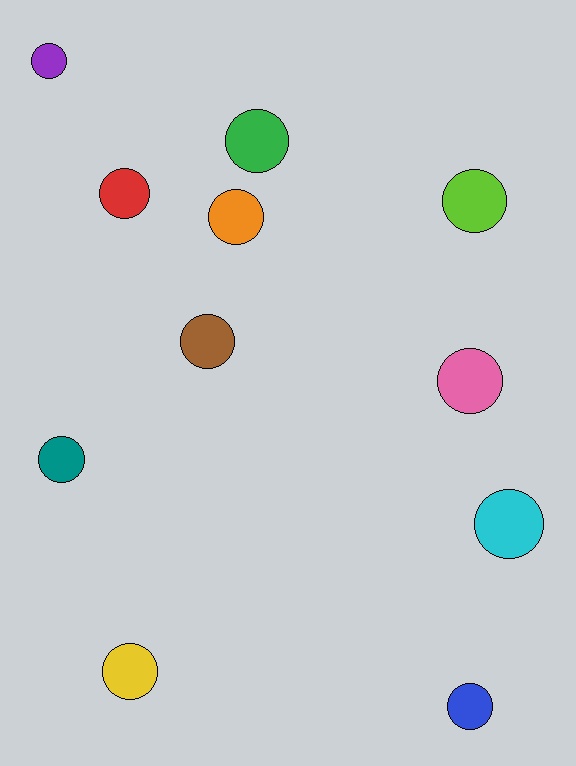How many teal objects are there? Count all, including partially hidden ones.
There is 1 teal object.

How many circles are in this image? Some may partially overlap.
There are 11 circles.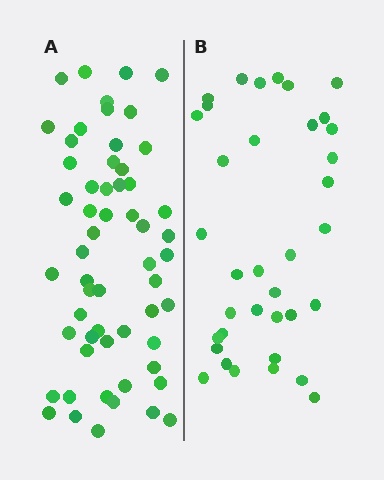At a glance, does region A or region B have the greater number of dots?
Region A (the left region) has more dots.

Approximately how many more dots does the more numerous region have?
Region A has approximately 20 more dots than region B.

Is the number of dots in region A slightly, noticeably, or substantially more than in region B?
Region A has substantially more. The ratio is roughly 1.6 to 1.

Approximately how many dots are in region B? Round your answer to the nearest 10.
About 40 dots. (The exact count is 36, which rounds to 40.)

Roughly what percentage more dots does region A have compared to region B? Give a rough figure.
About 60% more.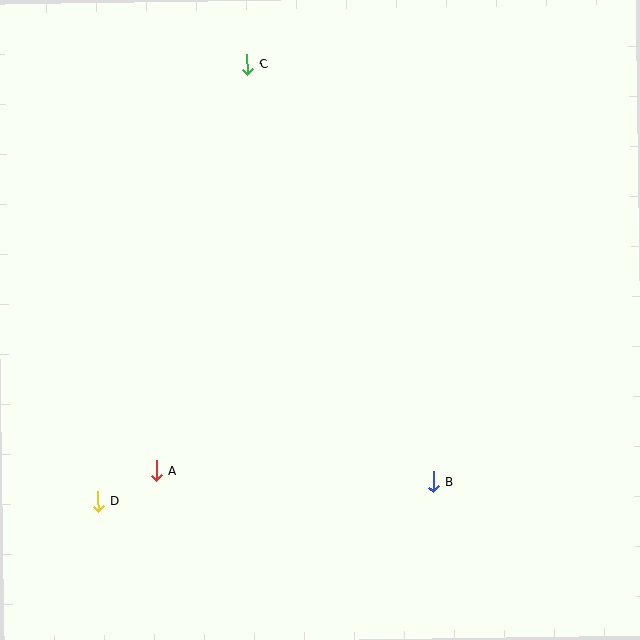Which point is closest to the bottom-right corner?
Point B is closest to the bottom-right corner.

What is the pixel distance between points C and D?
The distance between C and D is 462 pixels.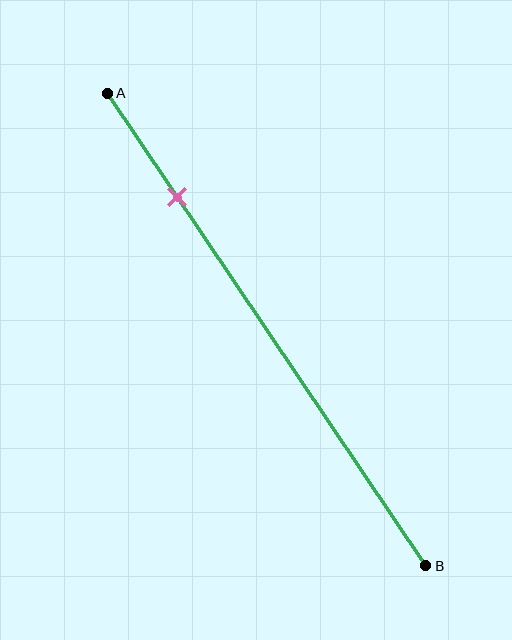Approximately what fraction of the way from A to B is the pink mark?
The pink mark is approximately 20% of the way from A to B.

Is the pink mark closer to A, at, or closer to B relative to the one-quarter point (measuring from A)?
The pink mark is approximately at the one-quarter point of segment AB.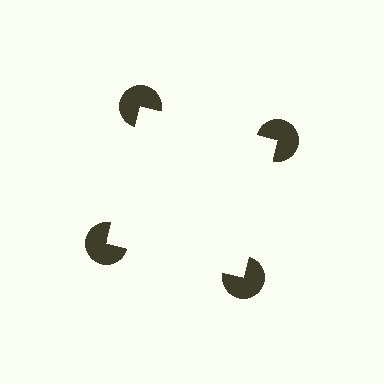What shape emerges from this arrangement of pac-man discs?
An illusory square — its edges are inferred from the aligned wedge cuts in the pac-man discs, not physically drawn.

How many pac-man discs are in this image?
There are 4 — one at each vertex of the illusory square.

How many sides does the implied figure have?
4 sides.